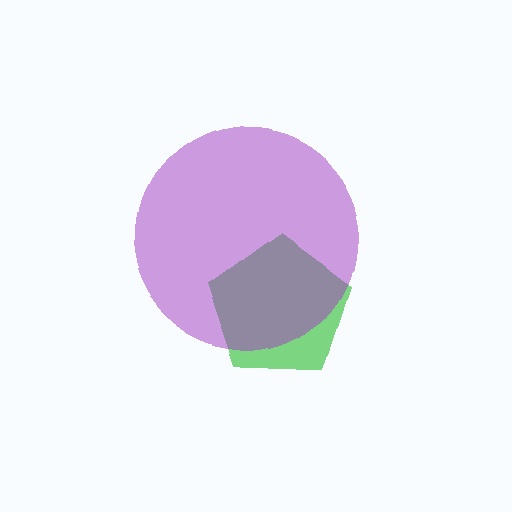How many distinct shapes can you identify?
There are 2 distinct shapes: a green pentagon, a purple circle.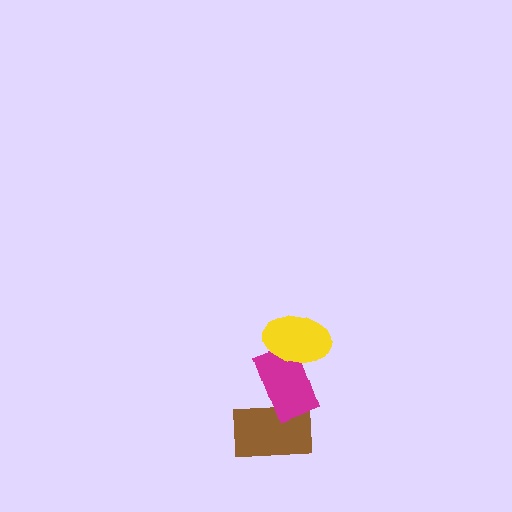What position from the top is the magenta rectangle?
The magenta rectangle is 2nd from the top.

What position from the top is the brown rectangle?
The brown rectangle is 3rd from the top.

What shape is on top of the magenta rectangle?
The yellow ellipse is on top of the magenta rectangle.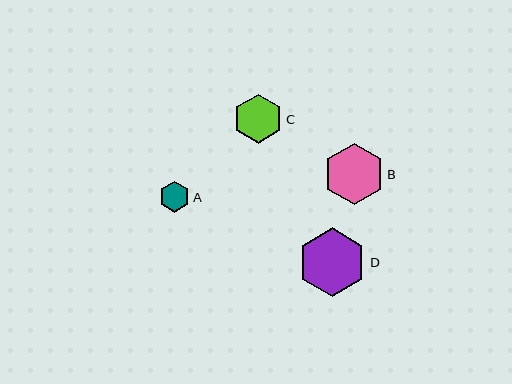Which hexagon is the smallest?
Hexagon A is the smallest with a size of approximately 31 pixels.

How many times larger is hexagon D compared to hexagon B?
Hexagon D is approximately 1.1 times the size of hexagon B.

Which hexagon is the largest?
Hexagon D is the largest with a size of approximately 69 pixels.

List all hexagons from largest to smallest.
From largest to smallest: D, B, C, A.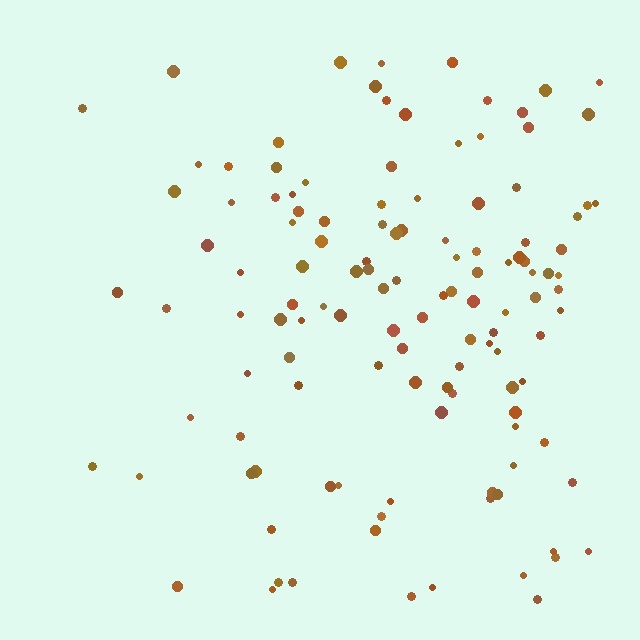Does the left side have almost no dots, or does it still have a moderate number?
Still a moderate number, just noticeably fewer than the right.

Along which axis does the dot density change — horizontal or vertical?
Horizontal.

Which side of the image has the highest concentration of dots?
The right.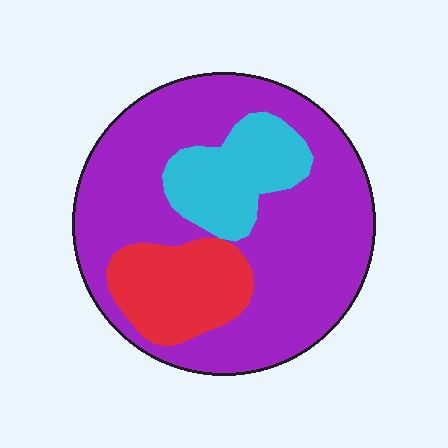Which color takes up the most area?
Purple, at roughly 65%.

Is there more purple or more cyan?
Purple.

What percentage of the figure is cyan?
Cyan takes up less than a quarter of the figure.